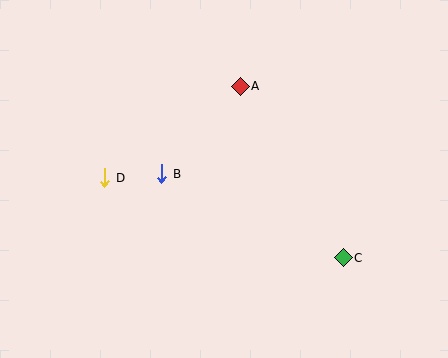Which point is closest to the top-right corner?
Point A is closest to the top-right corner.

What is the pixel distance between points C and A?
The distance between C and A is 200 pixels.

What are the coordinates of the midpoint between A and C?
The midpoint between A and C is at (292, 172).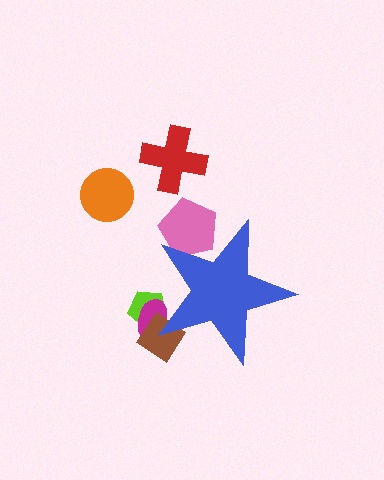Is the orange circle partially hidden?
No, the orange circle is fully visible.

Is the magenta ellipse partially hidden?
Yes, the magenta ellipse is partially hidden behind the blue star.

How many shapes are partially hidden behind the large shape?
4 shapes are partially hidden.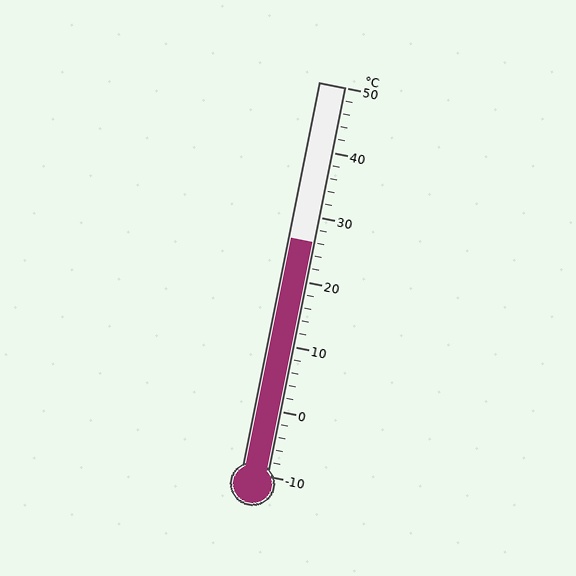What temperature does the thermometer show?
The thermometer shows approximately 26°C.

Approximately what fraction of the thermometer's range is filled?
The thermometer is filled to approximately 60% of its range.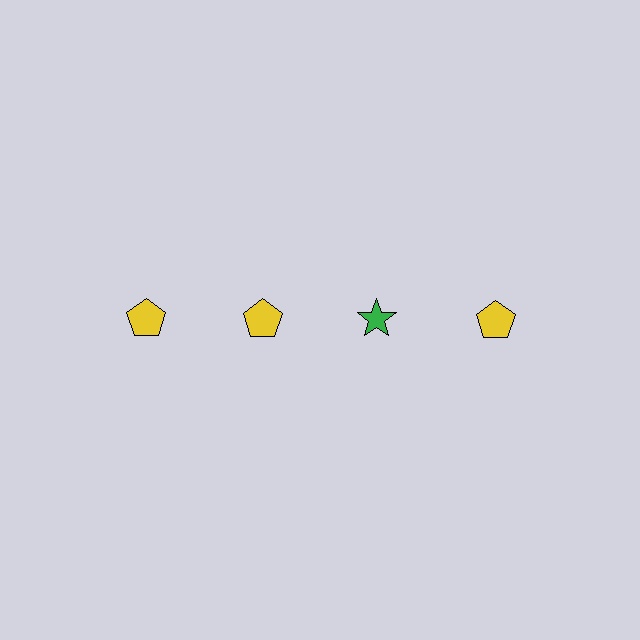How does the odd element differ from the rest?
It differs in both color (green instead of yellow) and shape (star instead of pentagon).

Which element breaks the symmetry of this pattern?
The green star in the top row, center column breaks the symmetry. All other shapes are yellow pentagons.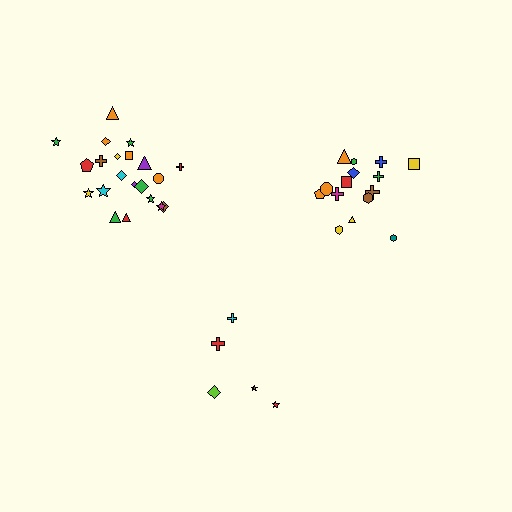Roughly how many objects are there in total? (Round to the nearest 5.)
Roughly 40 objects in total.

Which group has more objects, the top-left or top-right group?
The top-left group.